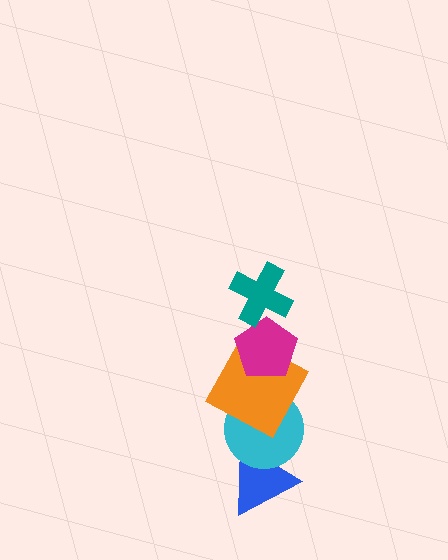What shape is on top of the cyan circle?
The orange square is on top of the cyan circle.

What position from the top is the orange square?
The orange square is 3rd from the top.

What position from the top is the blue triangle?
The blue triangle is 5th from the top.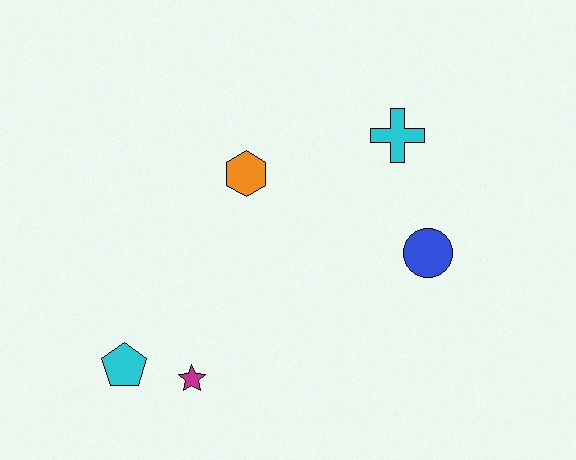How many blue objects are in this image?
There is 1 blue object.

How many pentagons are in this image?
There is 1 pentagon.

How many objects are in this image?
There are 5 objects.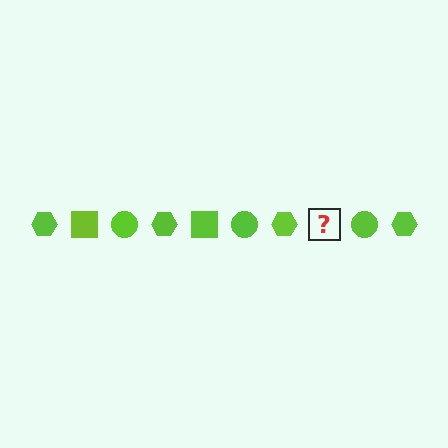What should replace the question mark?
The question mark should be replaced with a lime square.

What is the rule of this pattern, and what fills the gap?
The rule is that the pattern cycles through hexagon, square, circle shapes in lime. The gap should be filled with a lime square.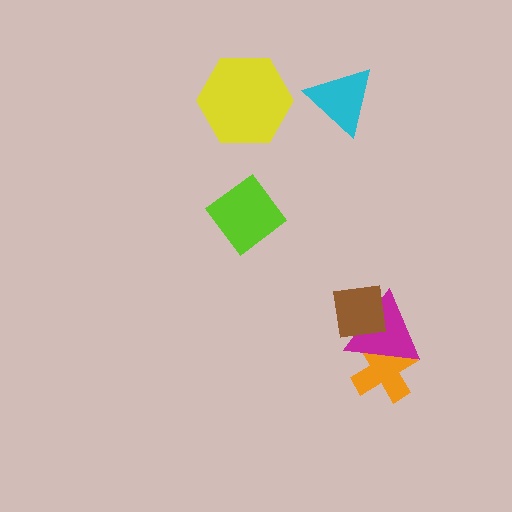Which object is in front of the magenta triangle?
The brown square is in front of the magenta triangle.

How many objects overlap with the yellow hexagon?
0 objects overlap with the yellow hexagon.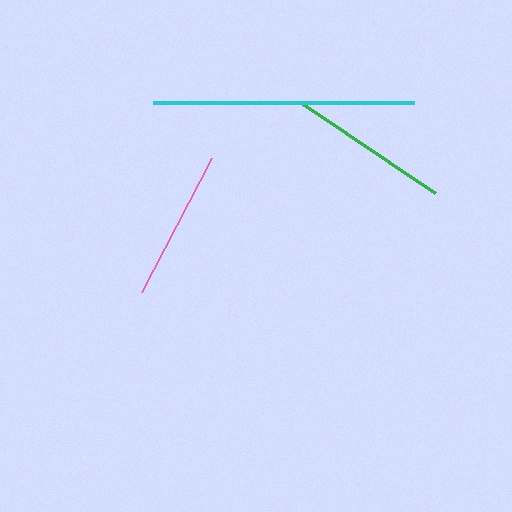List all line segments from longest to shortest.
From longest to shortest: cyan, green, pink.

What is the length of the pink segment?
The pink segment is approximately 152 pixels long.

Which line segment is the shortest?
The pink line is the shortest at approximately 152 pixels.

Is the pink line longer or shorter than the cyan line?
The cyan line is longer than the pink line.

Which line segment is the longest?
The cyan line is the longest at approximately 261 pixels.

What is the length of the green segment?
The green segment is approximately 163 pixels long.